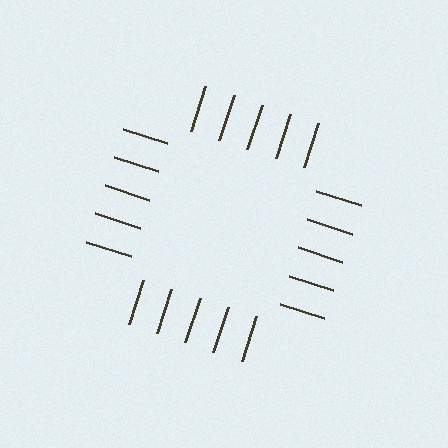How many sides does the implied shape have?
4 sides — the line-ends trace a square.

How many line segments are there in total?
20 — 5 along each of the 4 edges.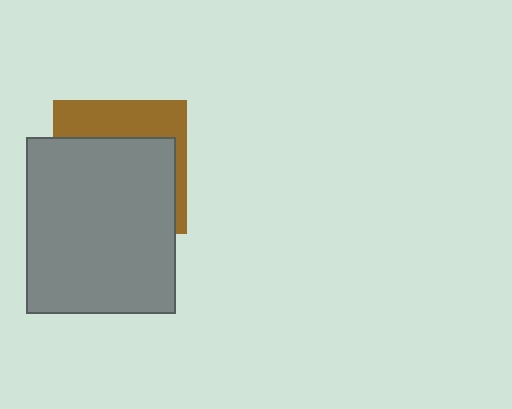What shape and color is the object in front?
The object in front is a gray rectangle.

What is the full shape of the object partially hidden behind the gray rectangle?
The partially hidden object is a brown square.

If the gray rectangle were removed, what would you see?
You would see the complete brown square.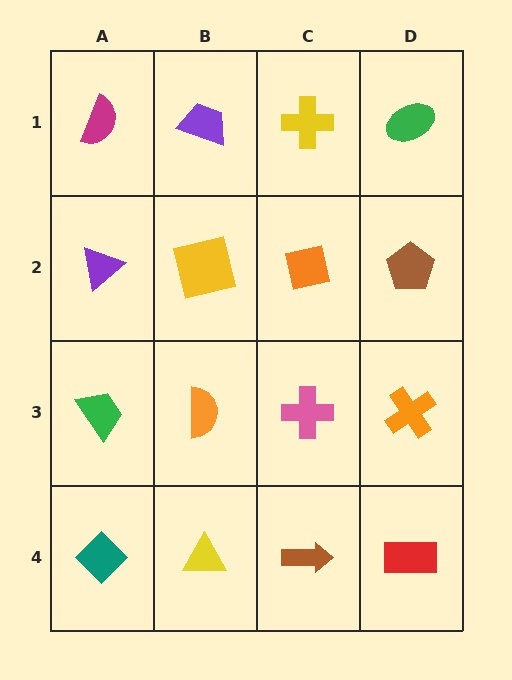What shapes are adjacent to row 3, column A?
A purple triangle (row 2, column A), a teal diamond (row 4, column A), an orange semicircle (row 3, column B).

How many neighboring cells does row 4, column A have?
2.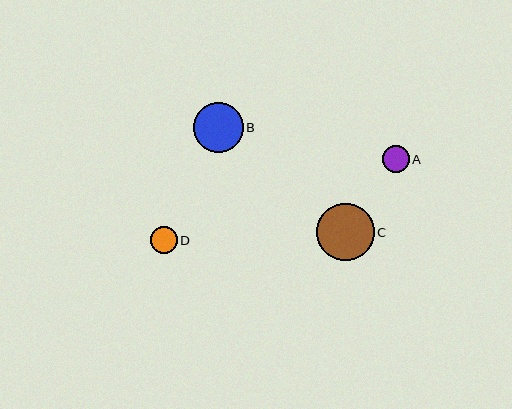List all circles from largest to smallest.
From largest to smallest: C, B, D, A.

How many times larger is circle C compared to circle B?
Circle C is approximately 1.2 times the size of circle B.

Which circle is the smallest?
Circle A is the smallest with a size of approximately 27 pixels.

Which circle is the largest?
Circle C is the largest with a size of approximately 57 pixels.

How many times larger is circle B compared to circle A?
Circle B is approximately 1.8 times the size of circle A.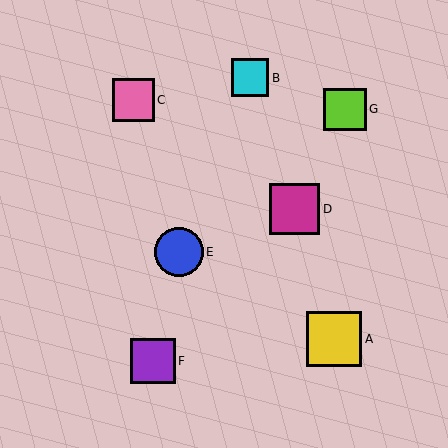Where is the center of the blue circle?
The center of the blue circle is at (179, 252).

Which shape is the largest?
The yellow square (labeled A) is the largest.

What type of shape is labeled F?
Shape F is a purple square.